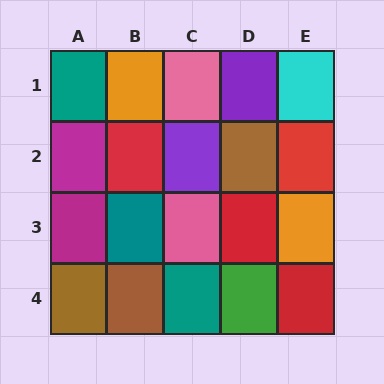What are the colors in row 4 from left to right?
Brown, brown, teal, green, red.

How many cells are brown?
3 cells are brown.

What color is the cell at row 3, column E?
Orange.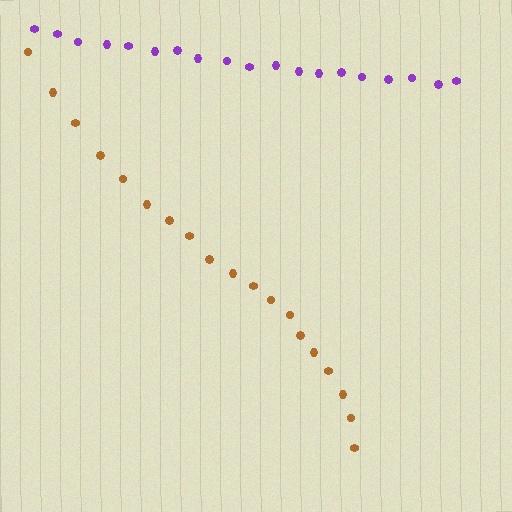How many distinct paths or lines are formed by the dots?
There are 2 distinct paths.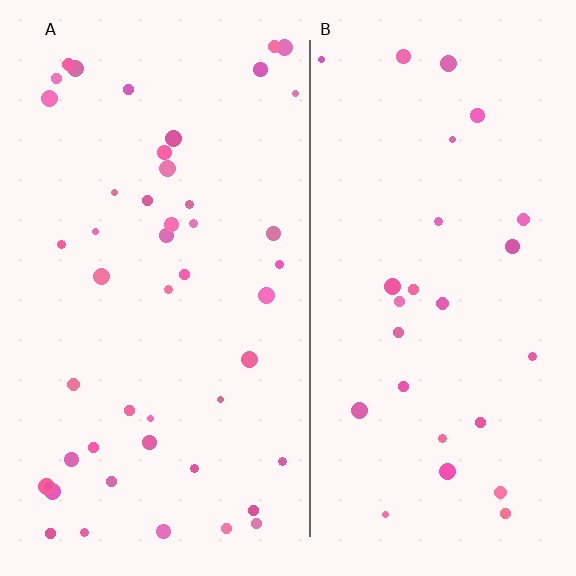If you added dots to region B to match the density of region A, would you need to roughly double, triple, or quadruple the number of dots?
Approximately double.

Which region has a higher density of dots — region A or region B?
A (the left).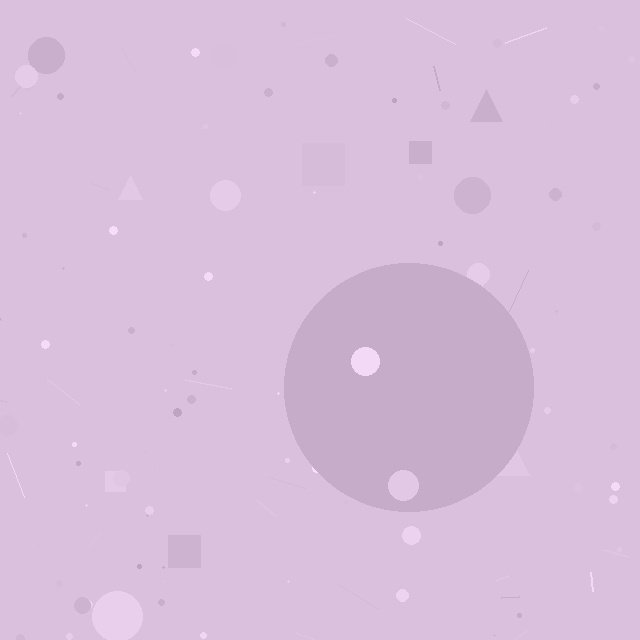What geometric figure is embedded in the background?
A circle is embedded in the background.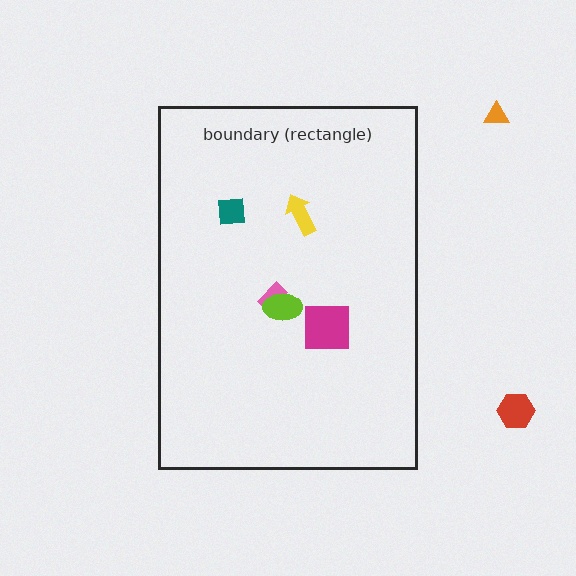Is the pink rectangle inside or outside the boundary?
Inside.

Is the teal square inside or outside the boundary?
Inside.